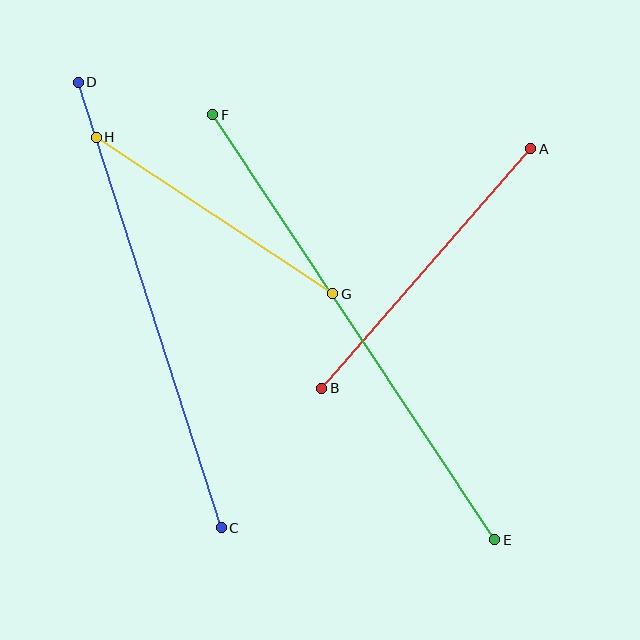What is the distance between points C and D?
The distance is approximately 468 pixels.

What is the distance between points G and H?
The distance is approximately 284 pixels.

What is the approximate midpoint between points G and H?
The midpoint is at approximately (214, 216) pixels.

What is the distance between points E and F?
The distance is approximately 510 pixels.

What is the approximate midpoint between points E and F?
The midpoint is at approximately (354, 327) pixels.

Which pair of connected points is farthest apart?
Points E and F are farthest apart.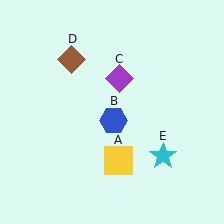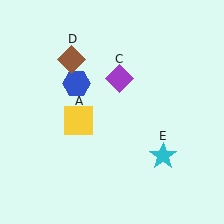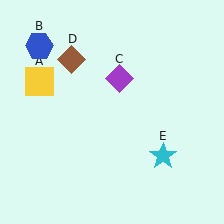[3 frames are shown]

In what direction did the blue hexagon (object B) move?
The blue hexagon (object B) moved up and to the left.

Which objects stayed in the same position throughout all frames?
Purple diamond (object C) and brown diamond (object D) and cyan star (object E) remained stationary.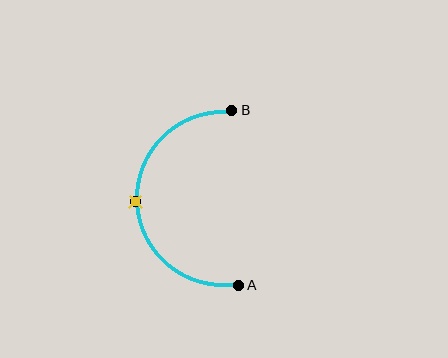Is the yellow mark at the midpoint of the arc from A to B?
Yes. The yellow mark lies on the arc at equal arc-length from both A and B — it is the arc midpoint.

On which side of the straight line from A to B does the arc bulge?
The arc bulges to the left of the straight line connecting A and B.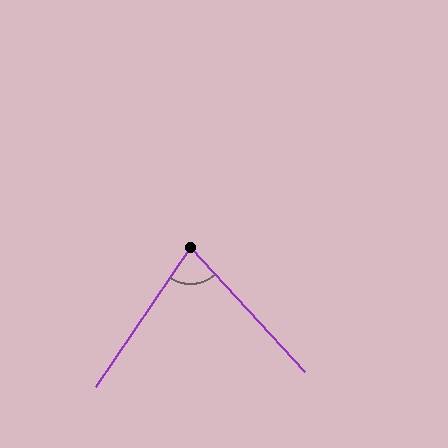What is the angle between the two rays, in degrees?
Approximately 77 degrees.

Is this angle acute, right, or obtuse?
It is acute.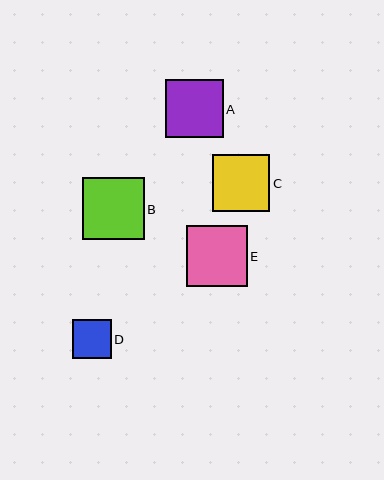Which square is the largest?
Square B is the largest with a size of approximately 62 pixels.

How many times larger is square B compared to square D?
Square B is approximately 1.6 times the size of square D.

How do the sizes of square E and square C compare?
Square E and square C are approximately the same size.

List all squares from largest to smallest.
From largest to smallest: B, E, A, C, D.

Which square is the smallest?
Square D is the smallest with a size of approximately 39 pixels.